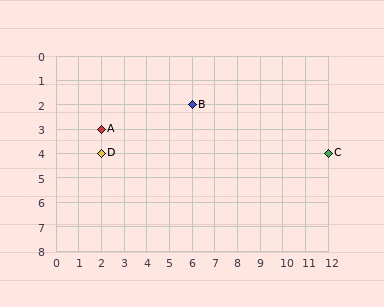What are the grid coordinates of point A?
Point A is at grid coordinates (2, 3).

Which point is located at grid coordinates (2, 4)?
Point D is at (2, 4).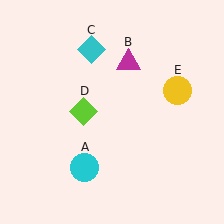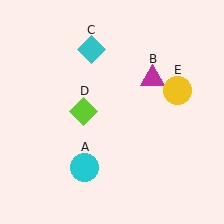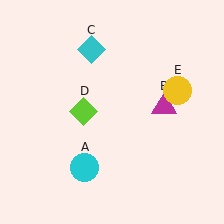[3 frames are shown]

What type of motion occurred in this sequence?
The magenta triangle (object B) rotated clockwise around the center of the scene.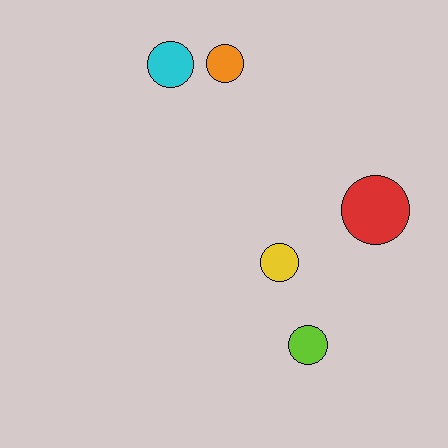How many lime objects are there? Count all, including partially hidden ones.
There is 1 lime object.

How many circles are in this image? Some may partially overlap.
There are 5 circles.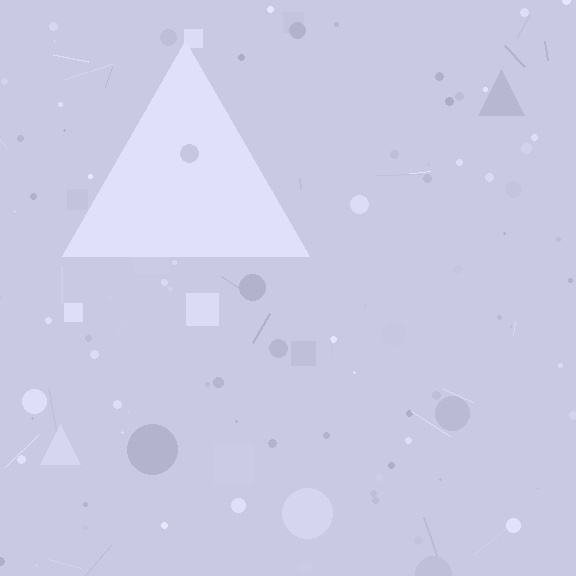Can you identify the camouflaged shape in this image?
The camouflaged shape is a triangle.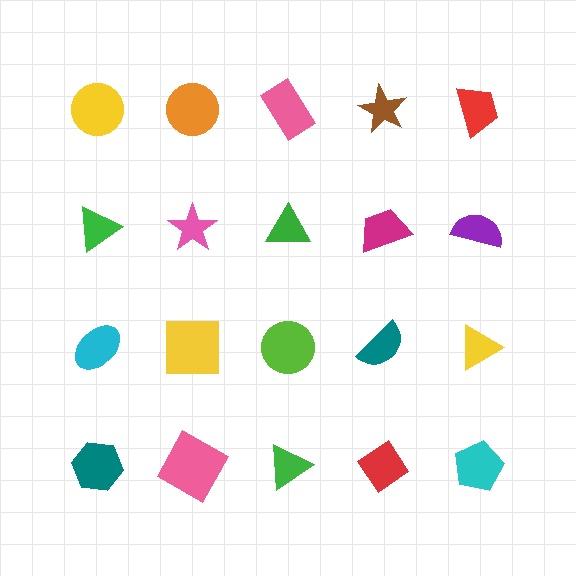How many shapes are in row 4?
5 shapes.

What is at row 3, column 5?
A yellow triangle.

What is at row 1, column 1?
A yellow circle.